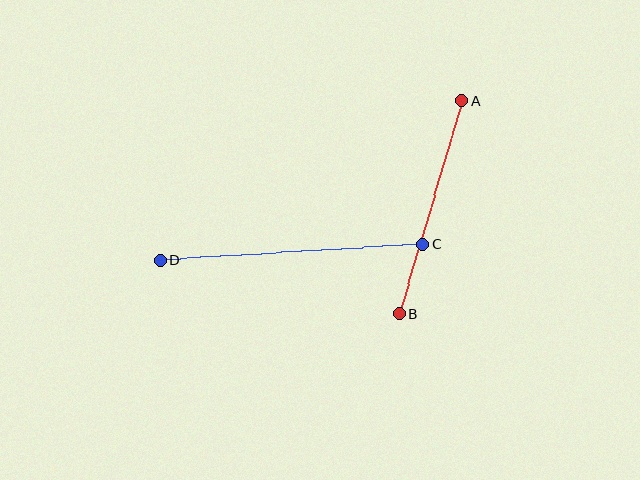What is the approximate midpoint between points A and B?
The midpoint is at approximately (431, 207) pixels.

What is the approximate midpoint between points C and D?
The midpoint is at approximately (291, 252) pixels.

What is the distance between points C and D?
The distance is approximately 263 pixels.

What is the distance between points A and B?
The distance is approximately 222 pixels.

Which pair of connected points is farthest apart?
Points C and D are farthest apart.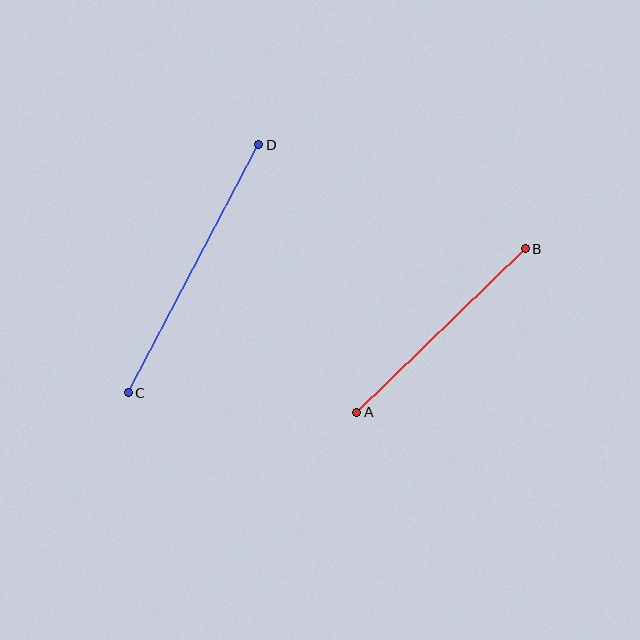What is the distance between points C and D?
The distance is approximately 280 pixels.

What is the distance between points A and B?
The distance is approximately 235 pixels.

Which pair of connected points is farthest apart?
Points C and D are farthest apart.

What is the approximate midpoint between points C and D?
The midpoint is at approximately (194, 269) pixels.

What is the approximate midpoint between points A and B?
The midpoint is at approximately (441, 331) pixels.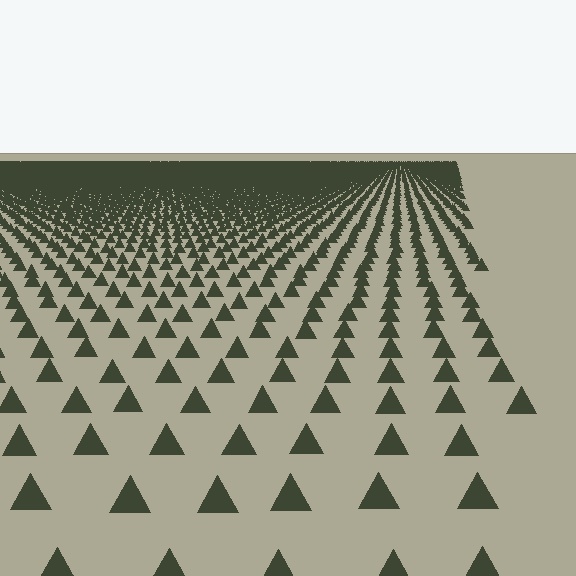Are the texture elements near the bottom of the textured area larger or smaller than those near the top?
Larger. Near the bottom, elements are closer to the viewer and appear at a bigger on-screen size.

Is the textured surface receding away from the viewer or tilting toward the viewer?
The surface is receding away from the viewer. Texture elements get smaller and denser toward the top.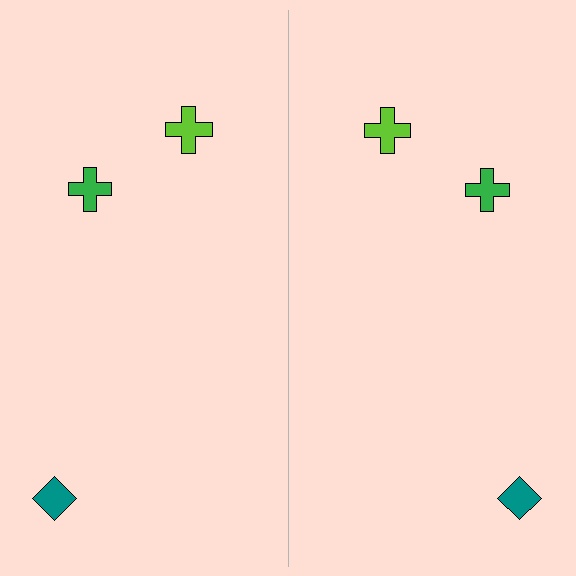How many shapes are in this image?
There are 6 shapes in this image.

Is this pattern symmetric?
Yes, this pattern has bilateral (reflection) symmetry.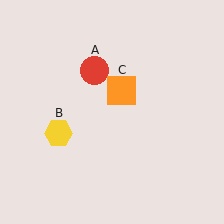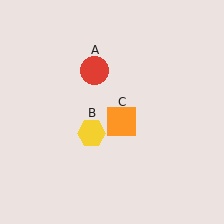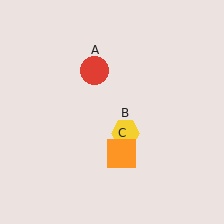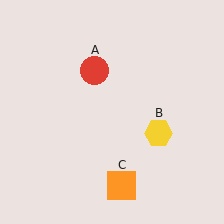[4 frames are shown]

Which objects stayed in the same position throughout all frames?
Red circle (object A) remained stationary.